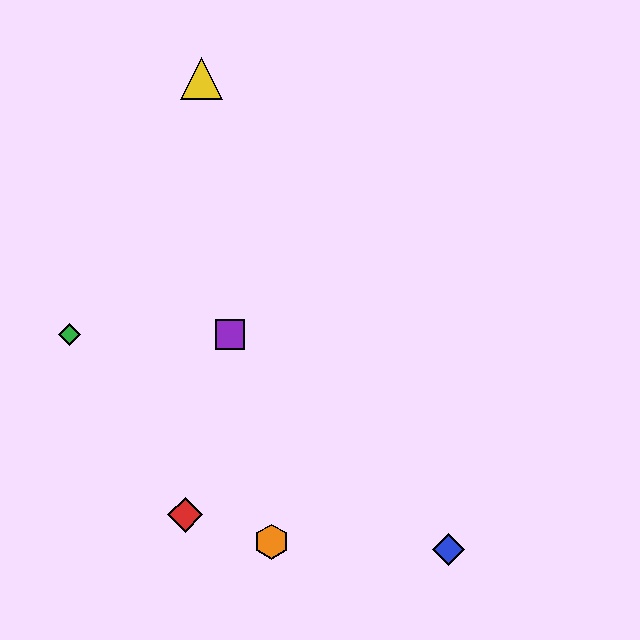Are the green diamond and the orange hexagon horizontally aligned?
No, the green diamond is at y≈335 and the orange hexagon is at y≈542.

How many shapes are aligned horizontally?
2 shapes (the green diamond, the purple square) are aligned horizontally.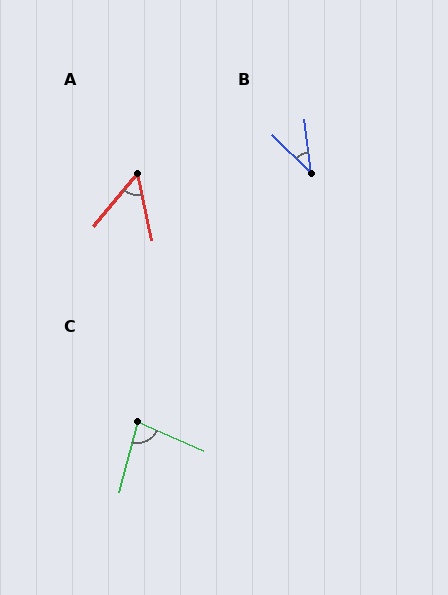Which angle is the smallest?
B, at approximately 37 degrees.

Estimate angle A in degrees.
Approximately 51 degrees.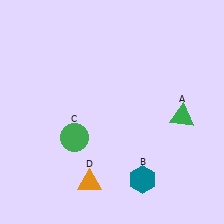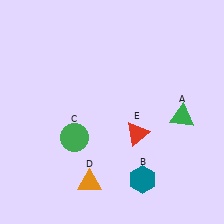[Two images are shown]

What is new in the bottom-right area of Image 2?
A red triangle (E) was added in the bottom-right area of Image 2.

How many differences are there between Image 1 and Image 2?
There is 1 difference between the two images.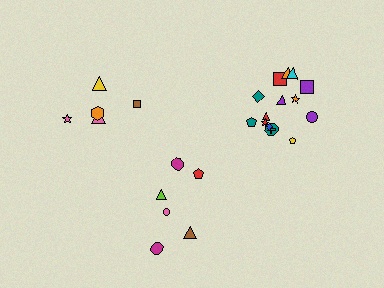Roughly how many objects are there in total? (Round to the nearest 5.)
Roughly 25 objects in total.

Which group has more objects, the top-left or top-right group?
The top-right group.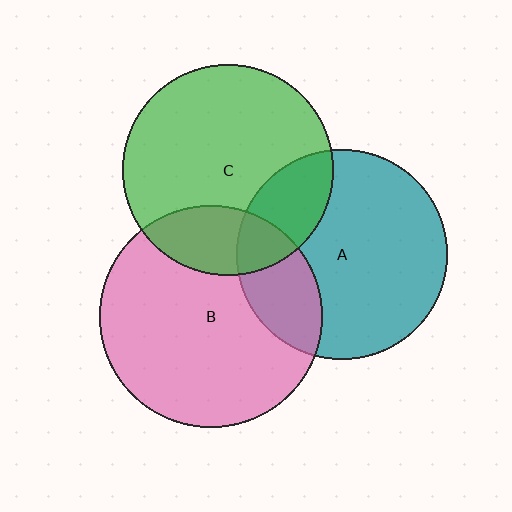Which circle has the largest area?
Circle B (pink).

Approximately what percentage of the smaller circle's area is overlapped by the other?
Approximately 20%.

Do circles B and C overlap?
Yes.